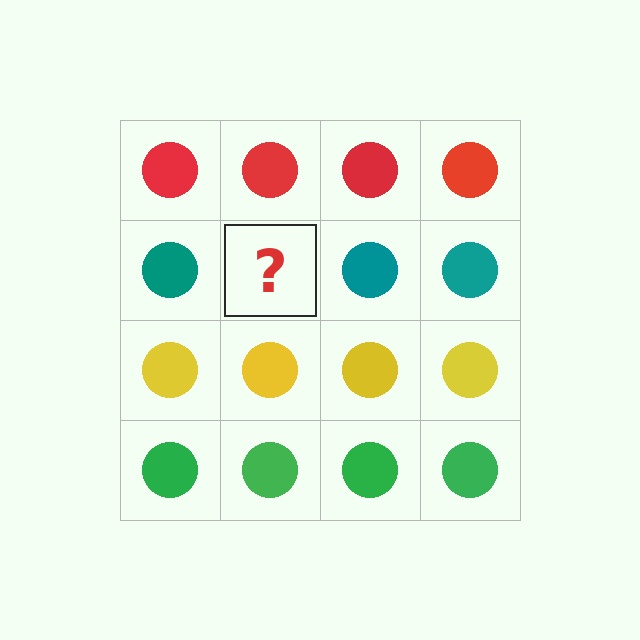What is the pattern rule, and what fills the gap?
The rule is that each row has a consistent color. The gap should be filled with a teal circle.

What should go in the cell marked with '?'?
The missing cell should contain a teal circle.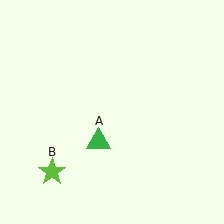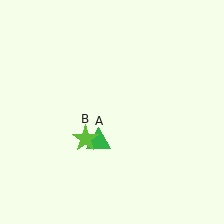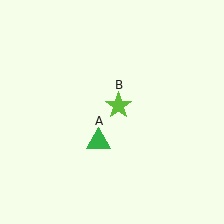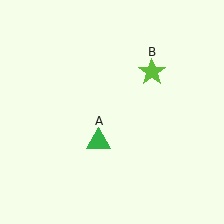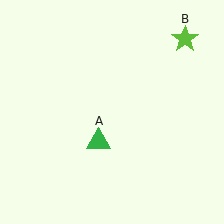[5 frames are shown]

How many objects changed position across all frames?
1 object changed position: lime star (object B).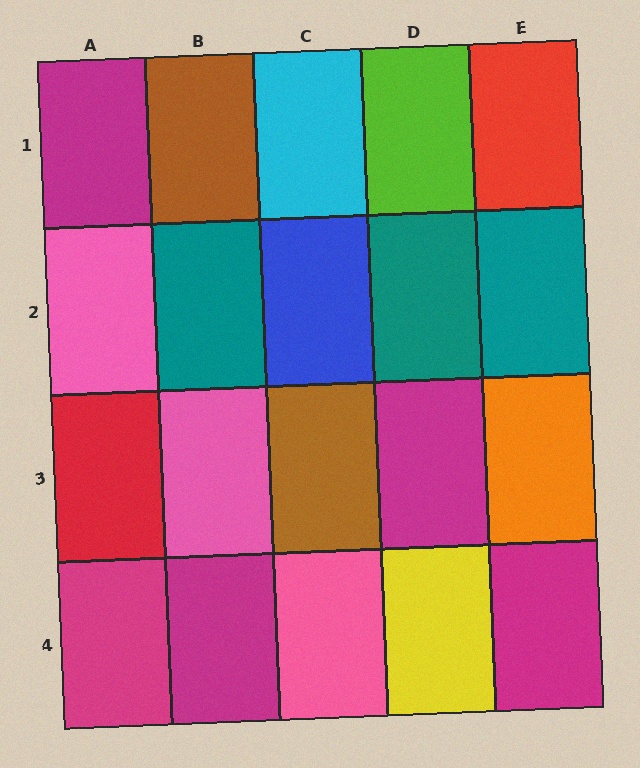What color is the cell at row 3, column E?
Orange.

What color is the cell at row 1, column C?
Cyan.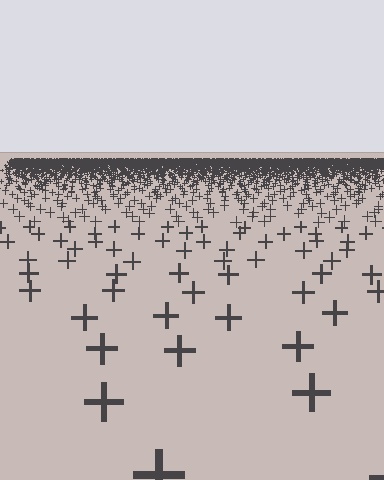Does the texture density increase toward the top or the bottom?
Density increases toward the top.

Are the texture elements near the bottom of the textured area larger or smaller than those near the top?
Larger. Near the bottom, elements are closer to the viewer and appear at a bigger on-screen size.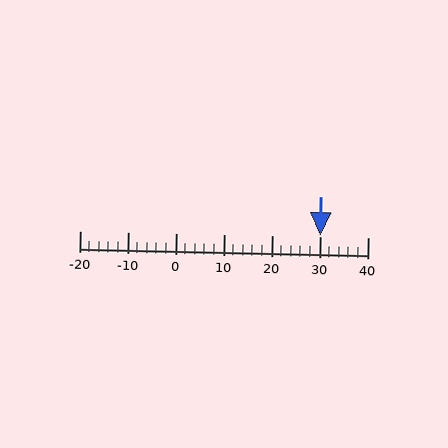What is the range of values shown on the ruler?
The ruler shows values from -20 to 40.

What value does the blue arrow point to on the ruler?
The blue arrow points to approximately 30.